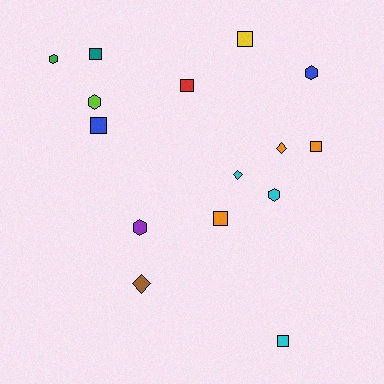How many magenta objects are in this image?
There are no magenta objects.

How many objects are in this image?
There are 15 objects.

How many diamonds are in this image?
There are 3 diamonds.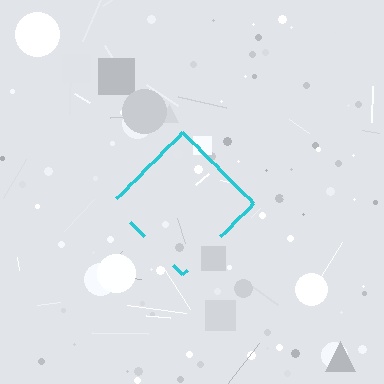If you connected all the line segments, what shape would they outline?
They would outline a diamond.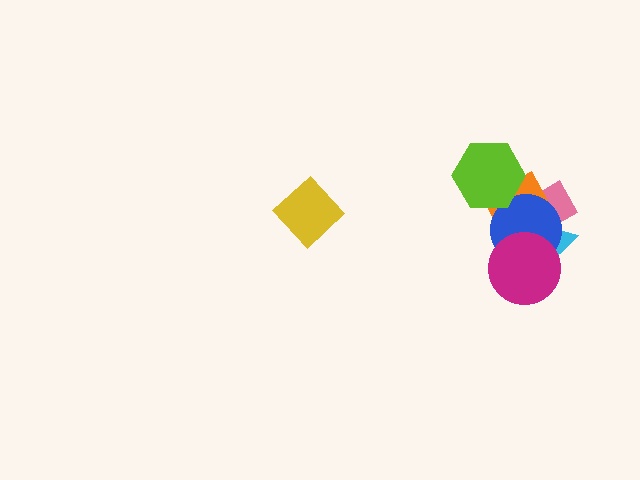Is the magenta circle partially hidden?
No, no other shape covers it.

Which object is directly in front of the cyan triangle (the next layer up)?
The blue circle is directly in front of the cyan triangle.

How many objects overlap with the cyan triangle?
3 objects overlap with the cyan triangle.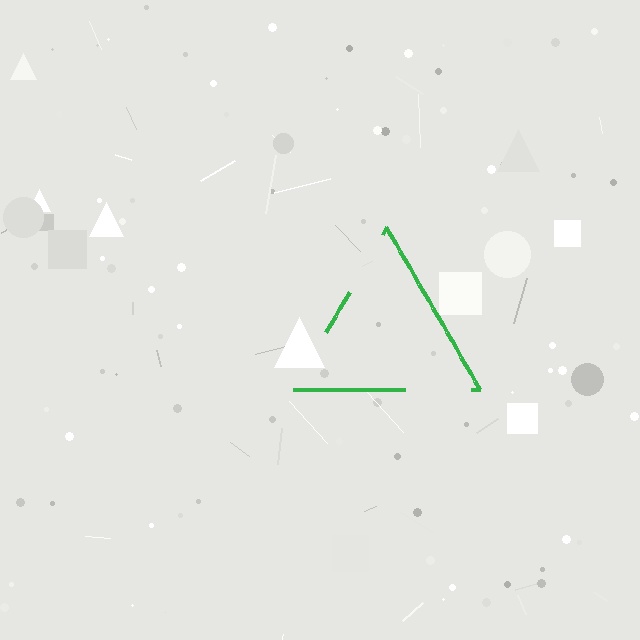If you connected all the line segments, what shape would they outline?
They would outline a triangle.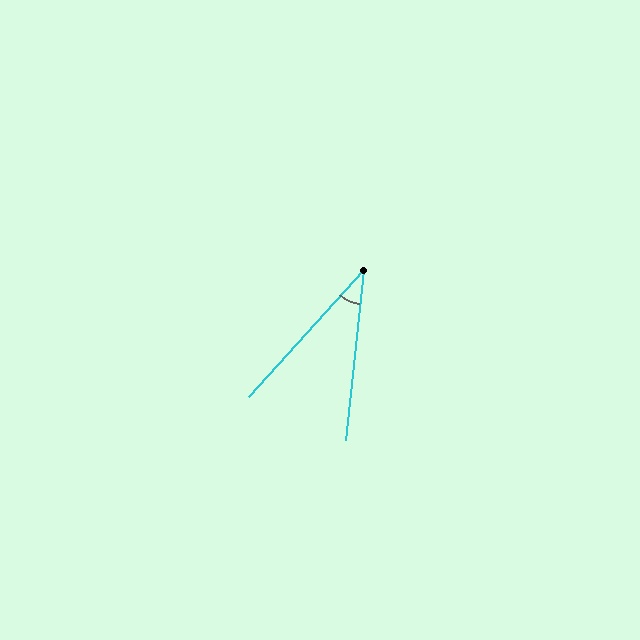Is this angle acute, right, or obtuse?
It is acute.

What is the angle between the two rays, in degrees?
Approximately 36 degrees.